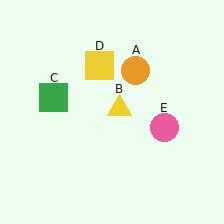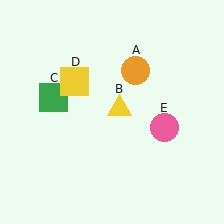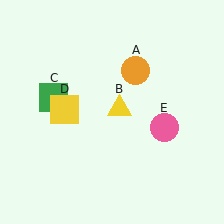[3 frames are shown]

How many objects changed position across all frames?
1 object changed position: yellow square (object D).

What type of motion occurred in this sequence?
The yellow square (object D) rotated counterclockwise around the center of the scene.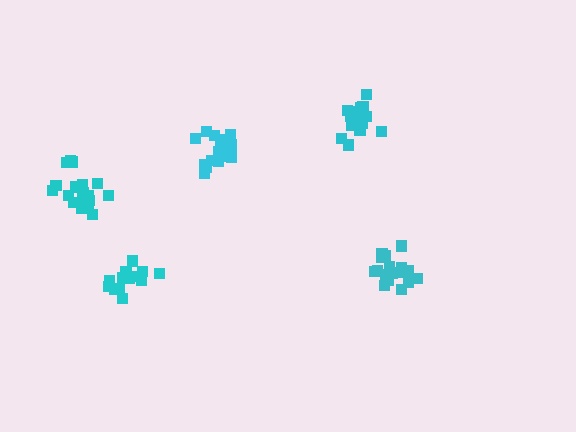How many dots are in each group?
Group 1: 16 dots, Group 2: 18 dots, Group 3: 20 dots, Group 4: 14 dots, Group 5: 19 dots (87 total).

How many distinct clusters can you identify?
There are 5 distinct clusters.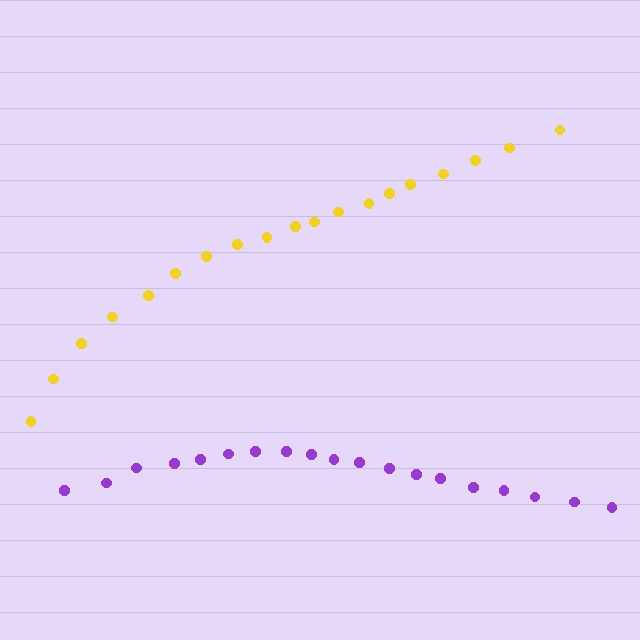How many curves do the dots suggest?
There are 2 distinct paths.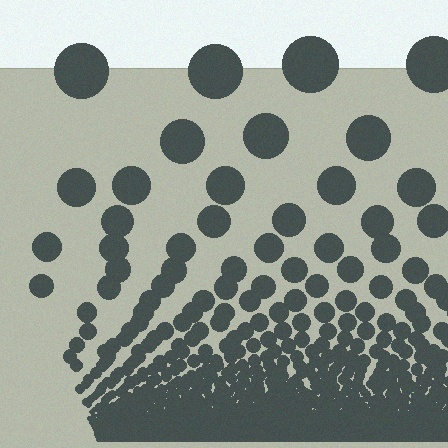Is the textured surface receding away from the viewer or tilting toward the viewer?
The surface appears to tilt toward the viewer. Texture elements get larger and sparser toward the top.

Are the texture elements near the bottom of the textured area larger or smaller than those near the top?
Smaller. The gradient is inverted — elements near the bottom are smaller and denser.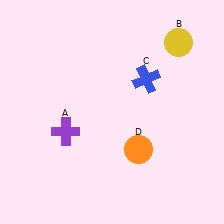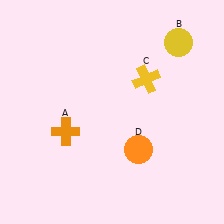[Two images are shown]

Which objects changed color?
A changed from purple to orange. C changed from blue to yellow.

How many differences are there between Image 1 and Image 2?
There are 2 differences between the two images.